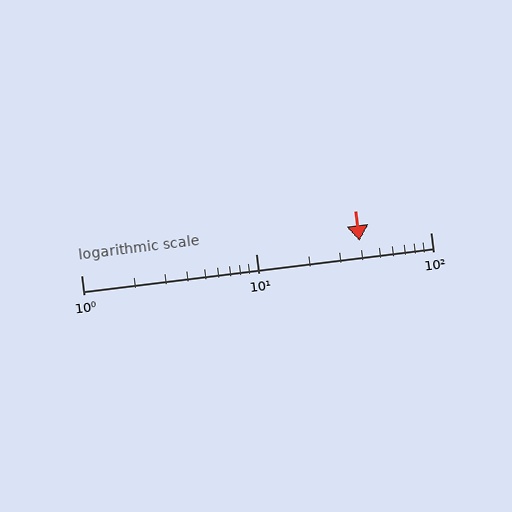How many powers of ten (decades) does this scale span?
The scale spans 2 decades, from 1 to 100.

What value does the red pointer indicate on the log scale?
The pointer indicates approximately 39.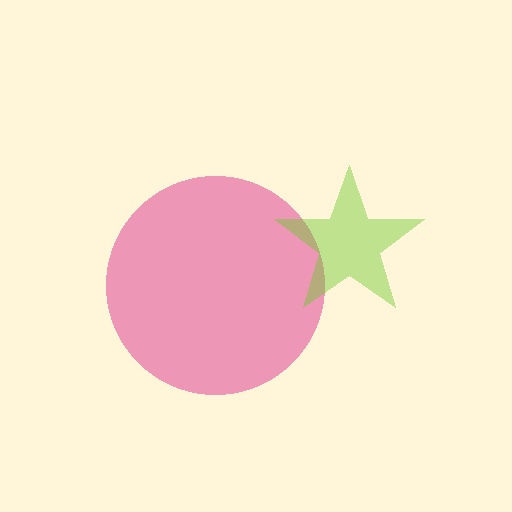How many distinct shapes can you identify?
There are 2 distinct shapes: a pink circle, a lime star.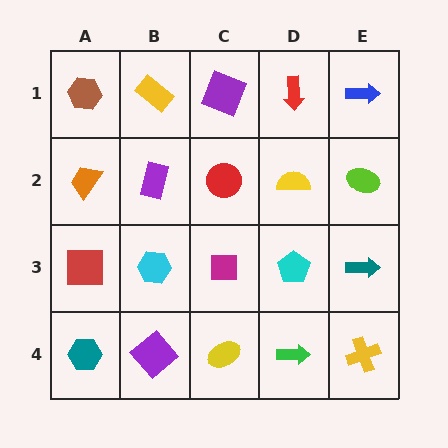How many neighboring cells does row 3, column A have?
3.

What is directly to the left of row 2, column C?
A purple rectangle.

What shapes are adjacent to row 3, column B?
A purple rectangle (row 2, column B), a purple diamond (row 4, column B), a red square (row 3, column A), a magenta square (row 3, column C).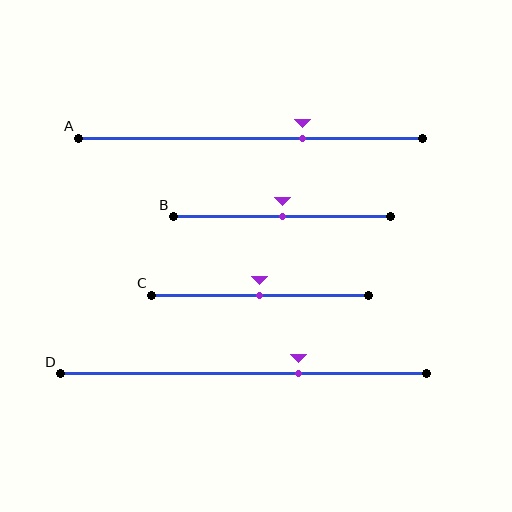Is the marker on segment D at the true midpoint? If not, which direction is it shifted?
No, the marker on segment D is shifted to the right by about 15% of the segment length.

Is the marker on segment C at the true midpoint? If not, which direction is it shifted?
Yes, the marker on segment C is at the true midpoint.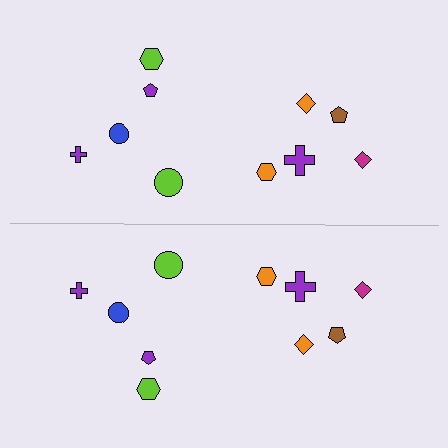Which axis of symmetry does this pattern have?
The pattern has a horizontal axis of symmetry running through the center of the image.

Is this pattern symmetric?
Yes, this pattern has bilateral (reflection) symmetry.